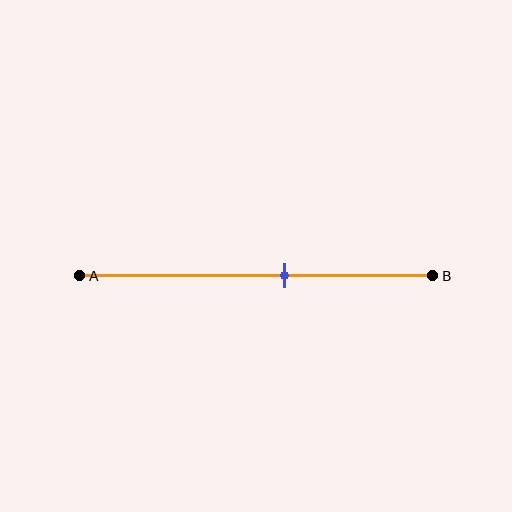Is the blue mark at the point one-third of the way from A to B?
No, the mark is at about 60% from A, not at the 33% one-third point.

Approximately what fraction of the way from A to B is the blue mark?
The blue mark is approximately 60% of the way from A to B.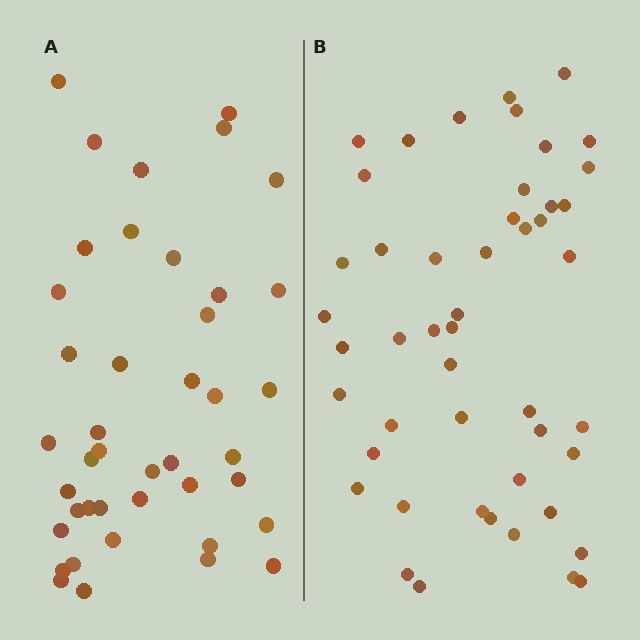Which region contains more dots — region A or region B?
Region B (the right region) has more dots.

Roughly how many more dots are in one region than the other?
Region B has about 6 more dots than region A.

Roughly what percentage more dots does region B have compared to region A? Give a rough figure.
About 15% more.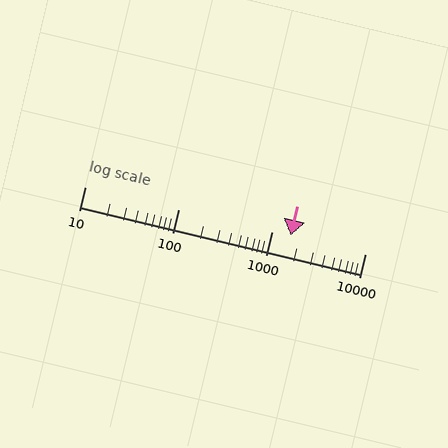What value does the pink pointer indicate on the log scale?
The pointer indicates approximately 1600.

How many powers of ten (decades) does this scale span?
The scale spans 3 decades, from 10 to 10000.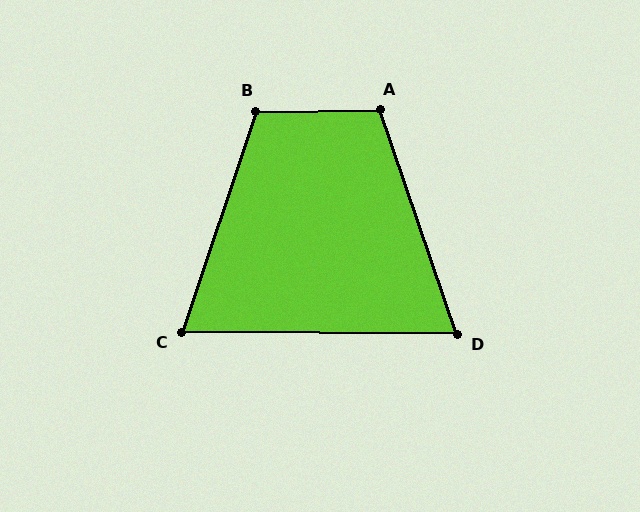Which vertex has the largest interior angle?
B, at approximately 109 degrees.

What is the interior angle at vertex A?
Approximately 108 degrees (obtuse).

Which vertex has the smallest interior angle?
D, at approximately 71 degrees.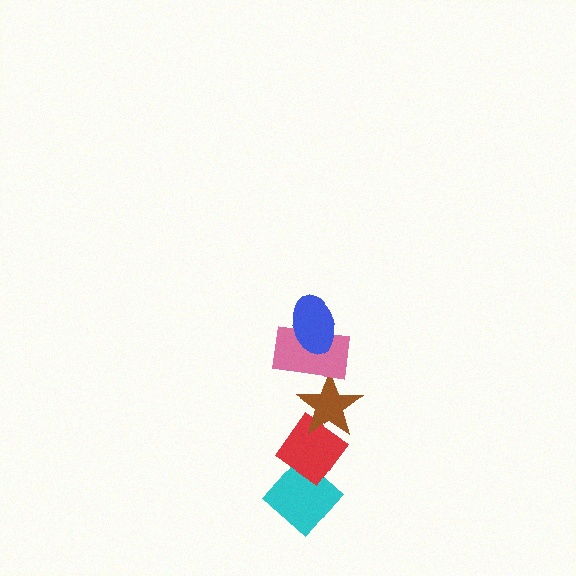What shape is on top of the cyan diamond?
The red diamond is on top of the cyan diamond.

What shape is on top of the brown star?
The pink rectangle is on top of the brown star.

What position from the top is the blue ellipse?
The blue ellipse is 1st from the top.